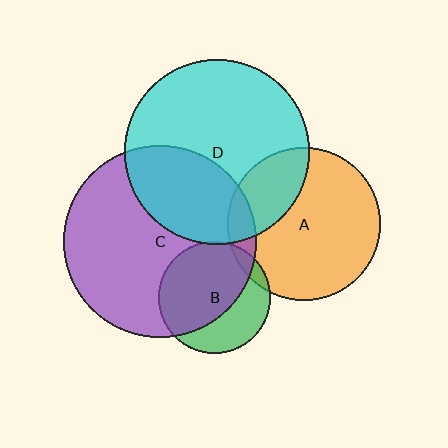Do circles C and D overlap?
Yes.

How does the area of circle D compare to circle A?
Approximately 1.5 times.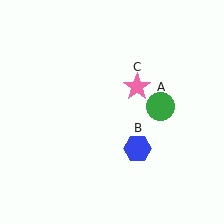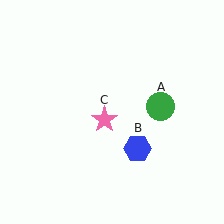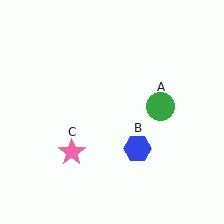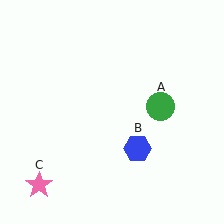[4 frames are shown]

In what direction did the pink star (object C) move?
The pink star (object C) moved down and to the left.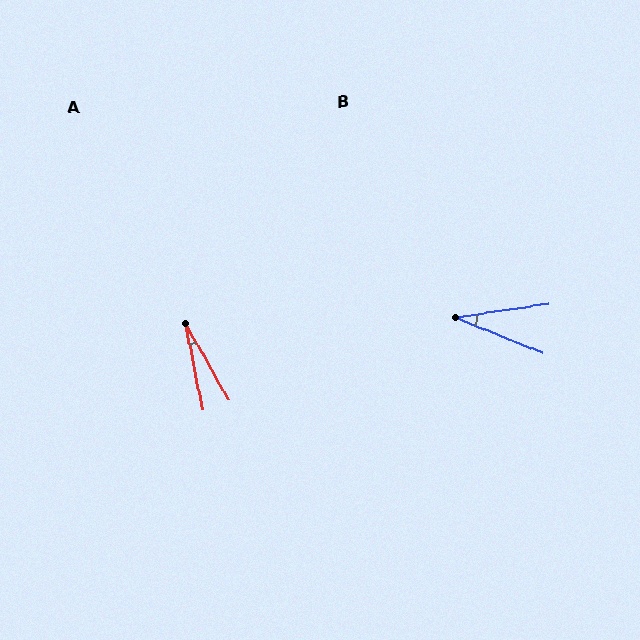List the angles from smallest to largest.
A (18°), B (31°).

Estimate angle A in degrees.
Approximately 18 degrees.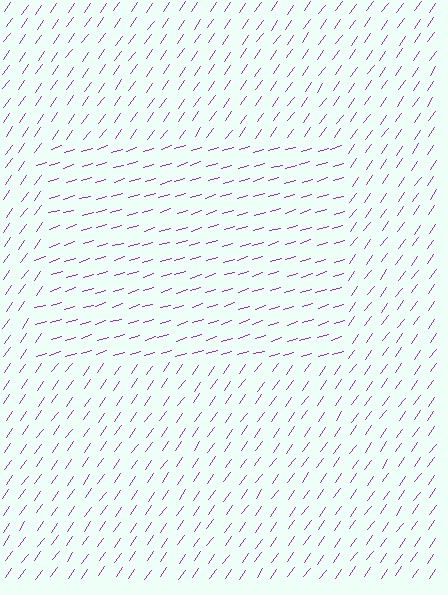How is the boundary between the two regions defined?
The boundary is defined purely by a change in line orientation (approximately 38 degrees difference). All lines are the same color and thickness.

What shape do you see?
I see a rectangle.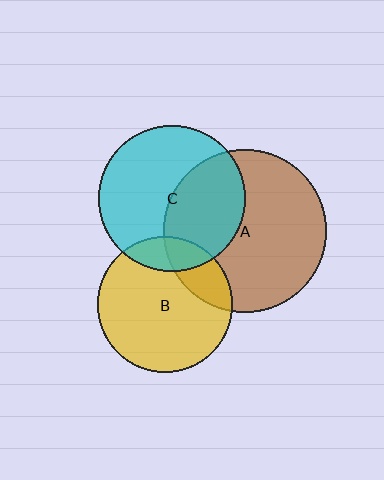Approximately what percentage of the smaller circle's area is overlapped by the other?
Approximately 20%.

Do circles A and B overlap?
Yes.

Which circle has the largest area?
Circle A (brown).